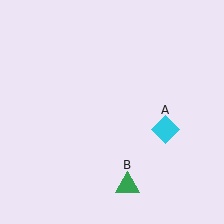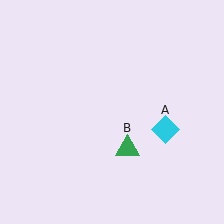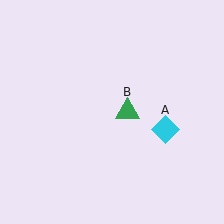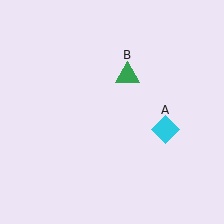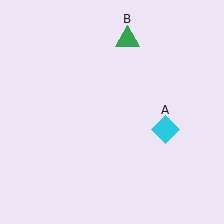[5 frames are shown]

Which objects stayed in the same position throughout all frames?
Cyan diamond (object A) remained stationary.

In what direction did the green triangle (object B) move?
The green triangle (object B) moved up.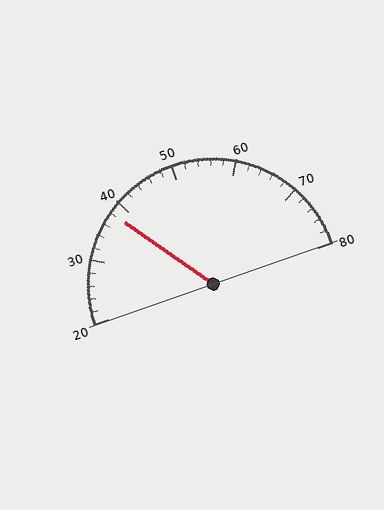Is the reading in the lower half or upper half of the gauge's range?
The reading is in the lower half of the range (20 to 80).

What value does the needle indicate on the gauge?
The needle indicates approximately 38.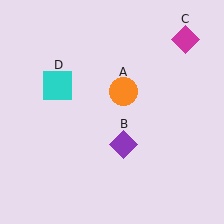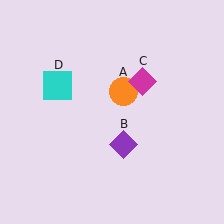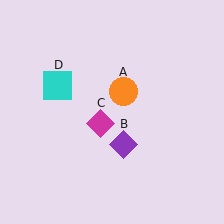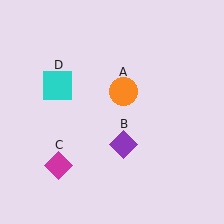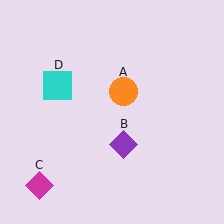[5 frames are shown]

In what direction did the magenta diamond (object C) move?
The magenta diamond (object C) moved down and to the left.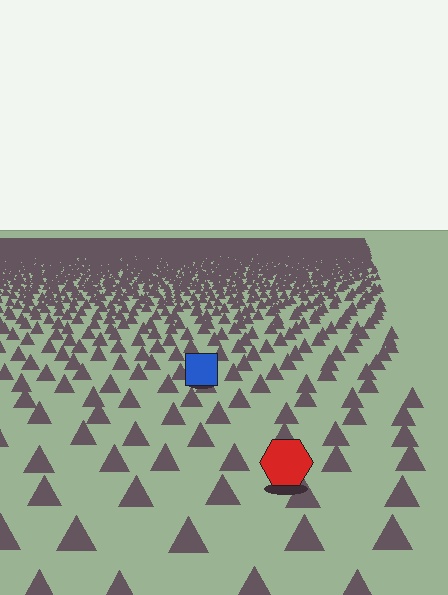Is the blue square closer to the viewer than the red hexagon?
No. The red hexagon is closer — you can tell from the texture gradient: the ground texture is coarser near it.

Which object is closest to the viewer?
The red hexagon is closest. The texture marks near it are larger and more spread out.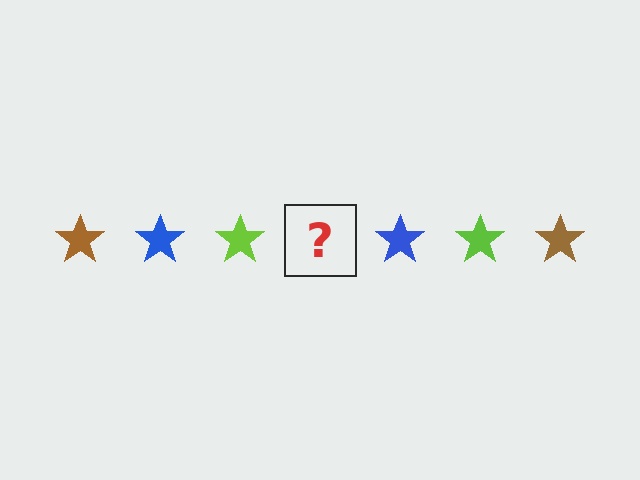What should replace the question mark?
The question mark should be replaced with a brown star.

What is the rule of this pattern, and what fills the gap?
The rule is that the pattern cycles through brown, blue, lime stars. The gap should be filled with a brown star.